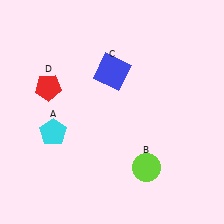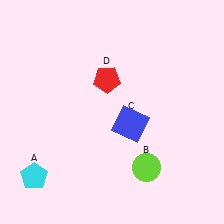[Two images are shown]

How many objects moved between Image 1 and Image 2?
3 objects moved between the two images.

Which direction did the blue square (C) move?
The blue square (C) moved down.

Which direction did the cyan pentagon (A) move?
The cyan pentagon (A) moved down.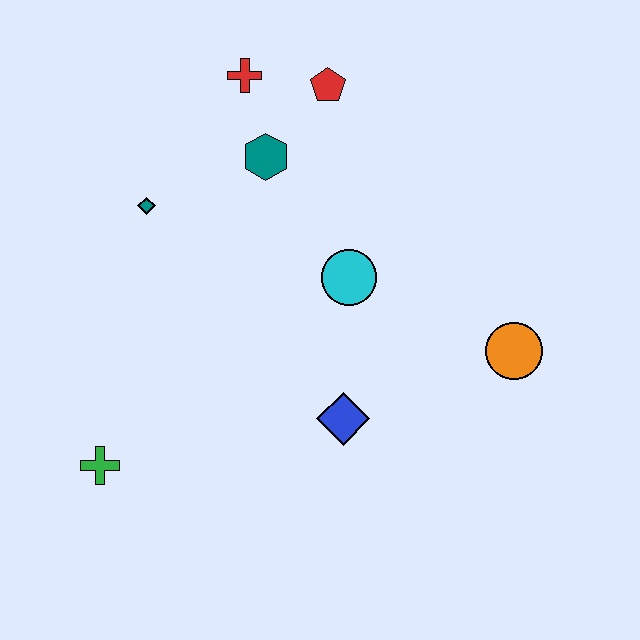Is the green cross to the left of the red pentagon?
Yes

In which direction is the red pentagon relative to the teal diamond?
The red pentagon is to the right of the teal diamond.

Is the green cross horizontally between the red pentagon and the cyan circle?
No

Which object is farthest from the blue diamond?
The red cross is farthest from the blue diamond.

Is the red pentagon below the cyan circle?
No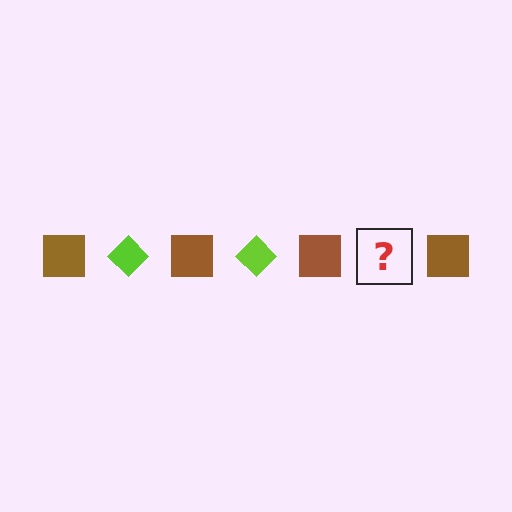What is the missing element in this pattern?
The missing element is a lime diamond.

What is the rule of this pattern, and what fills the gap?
The rule is that the pattern alternates between brown square and lime diamond. The gap should be filled with a lime diamond.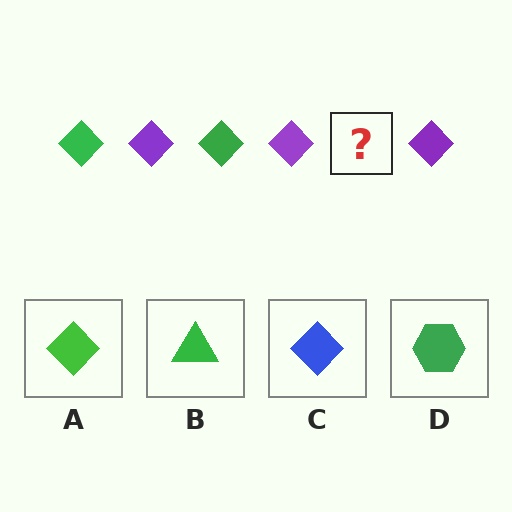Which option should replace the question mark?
Option A.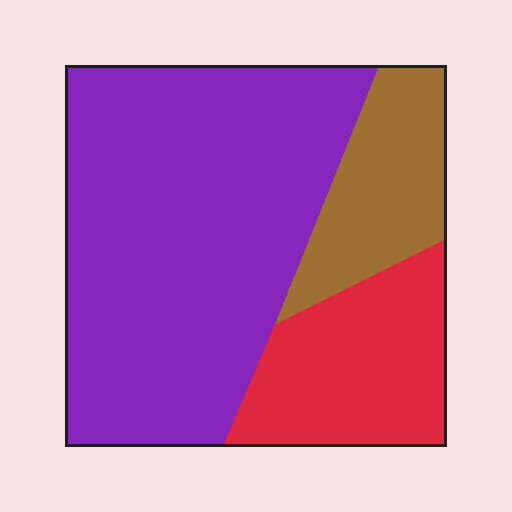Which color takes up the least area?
Brown, at roughly 15%.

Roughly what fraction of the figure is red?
Red covers roughly 20% of the figure.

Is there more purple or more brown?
Purple.